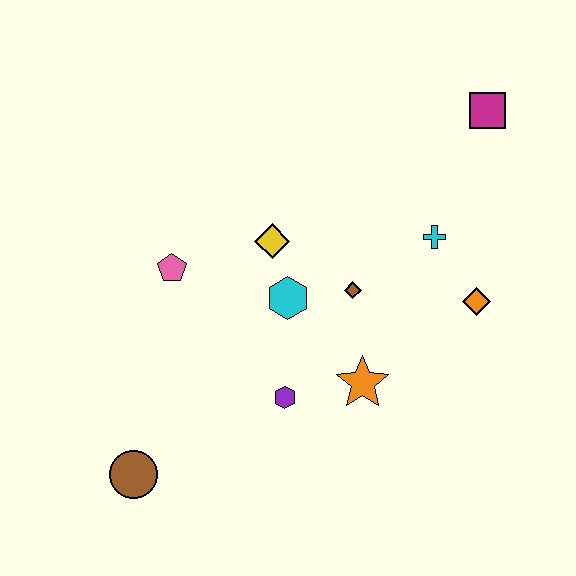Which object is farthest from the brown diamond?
The brown circle is farthest from the brown diamond.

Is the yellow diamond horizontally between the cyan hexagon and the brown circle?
Yes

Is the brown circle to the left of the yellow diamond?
Yes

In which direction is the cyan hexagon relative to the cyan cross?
The cyan hexagon is to the left of the cyan cross.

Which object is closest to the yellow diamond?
The cyan hexagon is closest to the yellow diamond.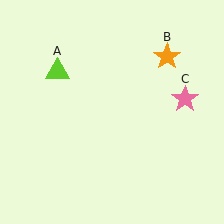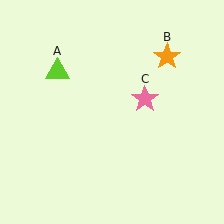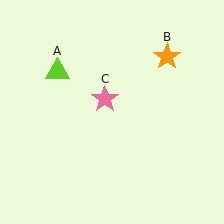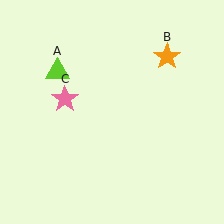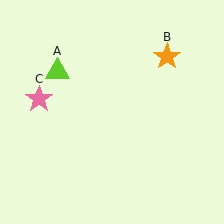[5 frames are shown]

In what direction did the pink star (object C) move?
The pink star (object C) moved left.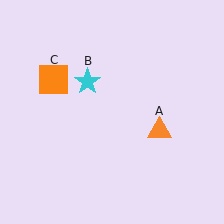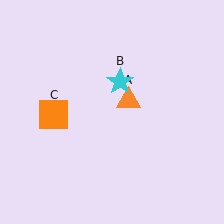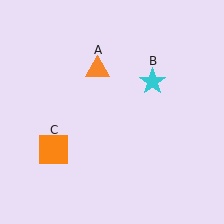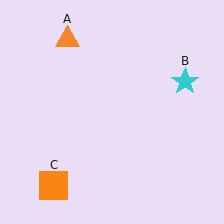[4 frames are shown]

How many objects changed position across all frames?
3 objects changed position: orange triangle (object A), cyan star (object B), orange square (object C).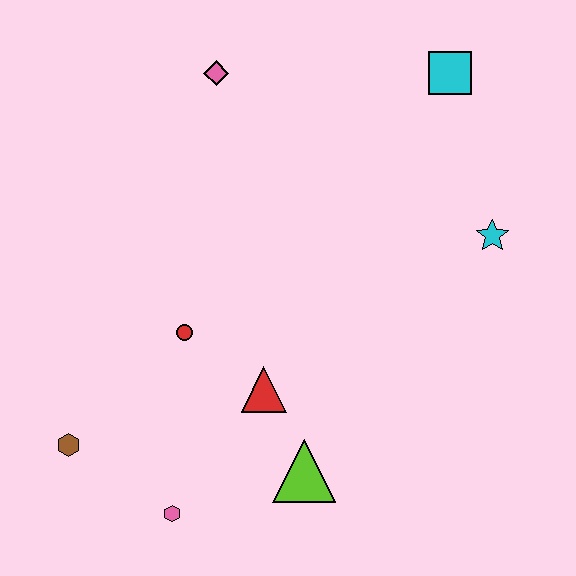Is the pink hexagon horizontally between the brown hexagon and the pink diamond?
Yes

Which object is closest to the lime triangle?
The red triangle is closest to the lime triangle.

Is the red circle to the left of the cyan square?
Yes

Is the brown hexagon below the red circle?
Yes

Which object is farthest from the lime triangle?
The cyan square is farthest from the lime triangle.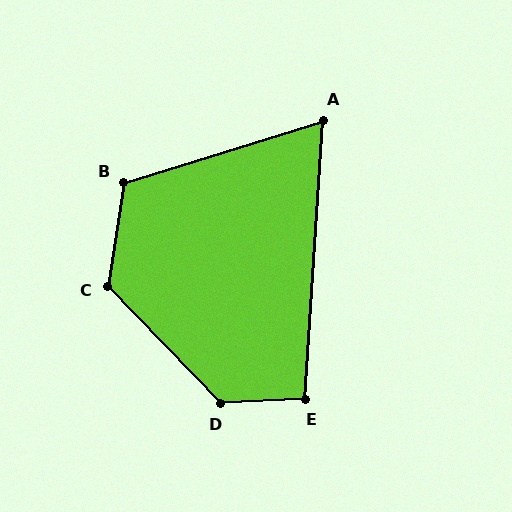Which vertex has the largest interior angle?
D, at approximately 131 degrees.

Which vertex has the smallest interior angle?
A, at approximately 69 degrees.